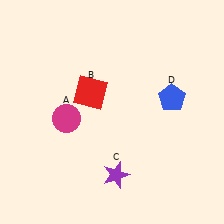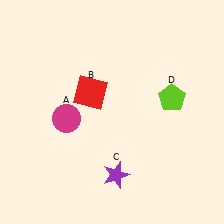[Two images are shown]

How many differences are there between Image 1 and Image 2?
There is 1 difference between the two images.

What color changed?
The pentagon (D) changed from blue in Image 1 to lime in Image 2.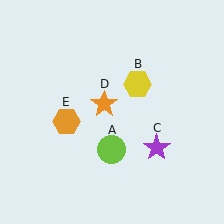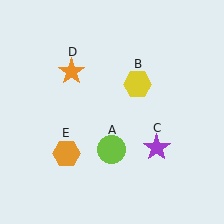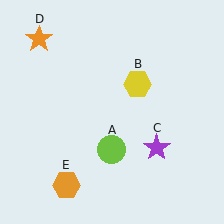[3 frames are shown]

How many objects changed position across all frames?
2 objects changed position: orange star (object D), orange hexagon (object E).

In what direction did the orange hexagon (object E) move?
The orange hexagon (object E) moved down.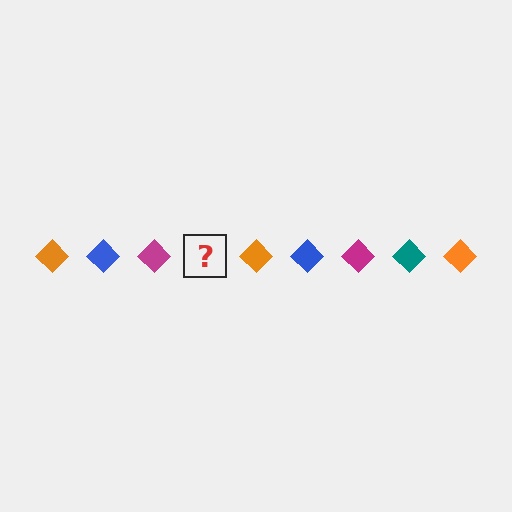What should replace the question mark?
The question mark should be replaced with a teal diamond.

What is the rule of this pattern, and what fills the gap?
The rule is that the pattern cycles through orange, blue, magenta, teal diamonds. The gap should be filled with a teal diamond.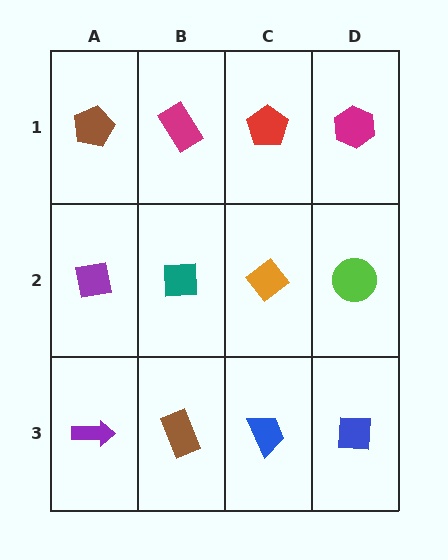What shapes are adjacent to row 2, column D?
A magenta hexagon (row 1, column D), a blue square (row 3, column D), an orange diamond (row 2, column C).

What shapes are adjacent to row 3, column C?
An orange diamond (row 2, column C), a brown rectangle (row 3, column B), a blue square (row 3, column D).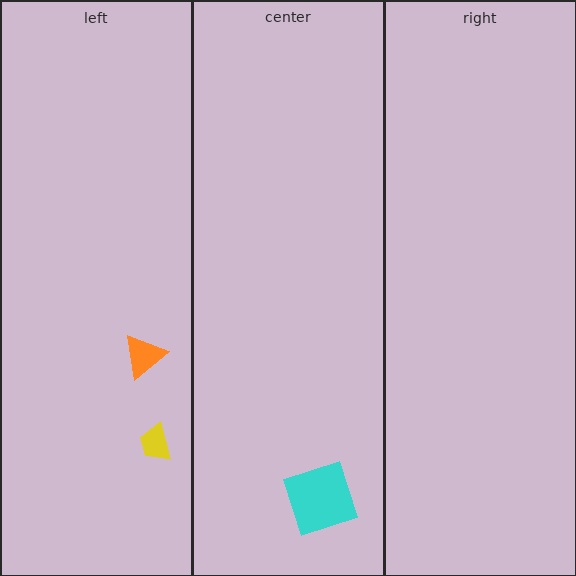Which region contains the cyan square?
The center region.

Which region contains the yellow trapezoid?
The left region.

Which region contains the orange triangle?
The left region.